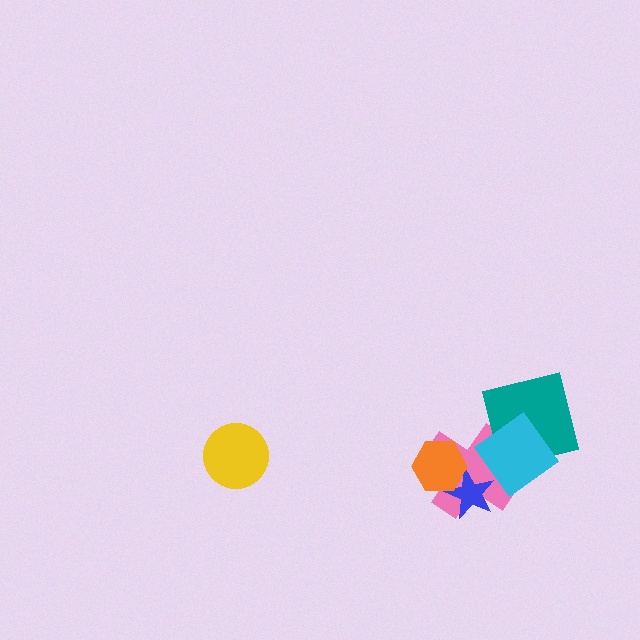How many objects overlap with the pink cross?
4 objects overlap with the pink cross.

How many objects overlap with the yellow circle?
0 objects overlap with the yellow circle.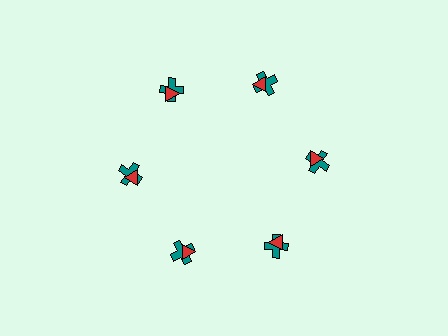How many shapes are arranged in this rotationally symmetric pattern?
There are 12 shapes, arranged in 6 groups of 2.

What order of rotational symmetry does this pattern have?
This pattern has 6-fold rotational symmetry.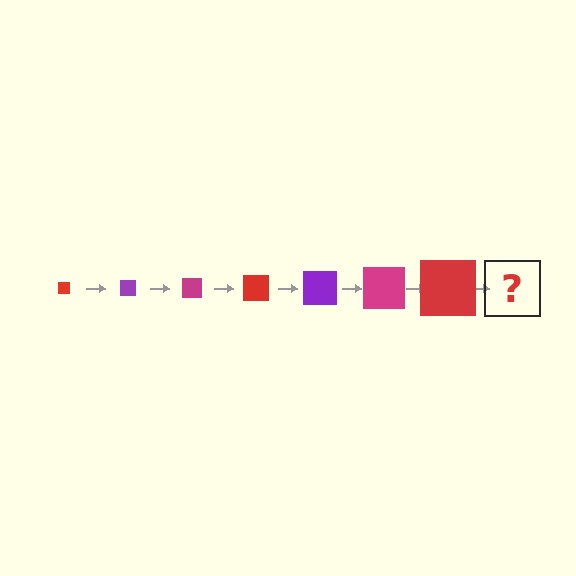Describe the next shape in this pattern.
It should be a purple square, larger than the previous one.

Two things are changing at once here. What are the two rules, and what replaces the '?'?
The two rules are that the square grows larger each step and the color cycles through red, purple, and magenta. The '?' should be a purple square, larger than the previous one.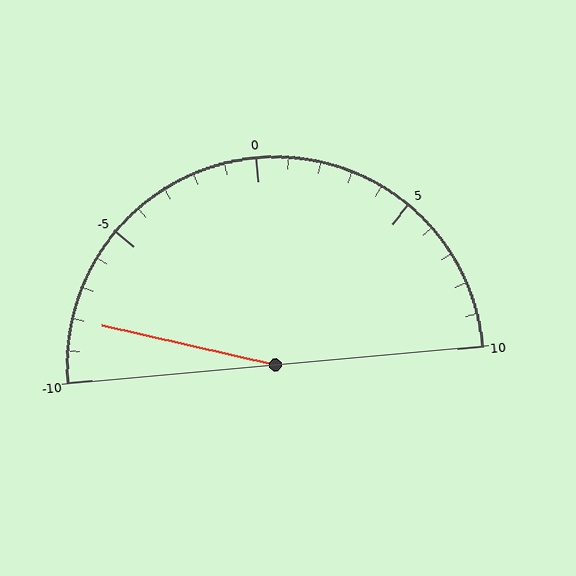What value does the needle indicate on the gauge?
The needle indicates approximately -8.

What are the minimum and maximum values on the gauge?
The gauge ranges from -10 to 10.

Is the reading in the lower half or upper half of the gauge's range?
The reading is in the lower half of the range (-10 to 10).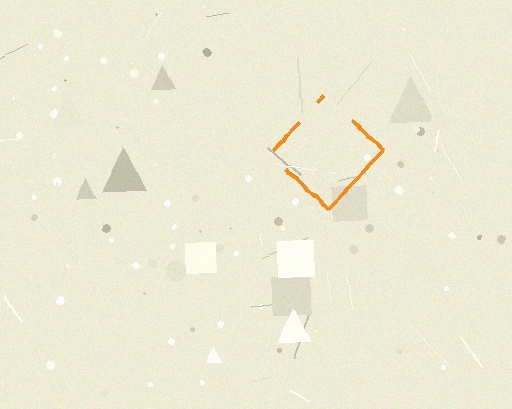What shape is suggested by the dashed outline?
The dashed outline suggests a diamond.